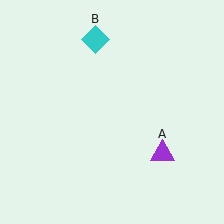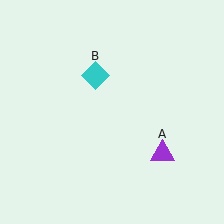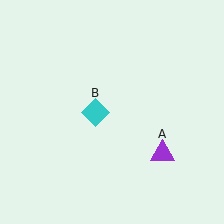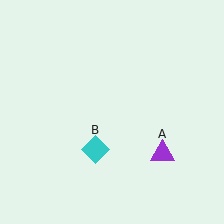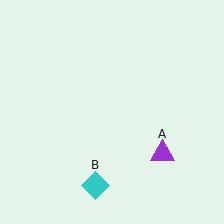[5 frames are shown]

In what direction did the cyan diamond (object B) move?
The cyan diamond (object B) moved down.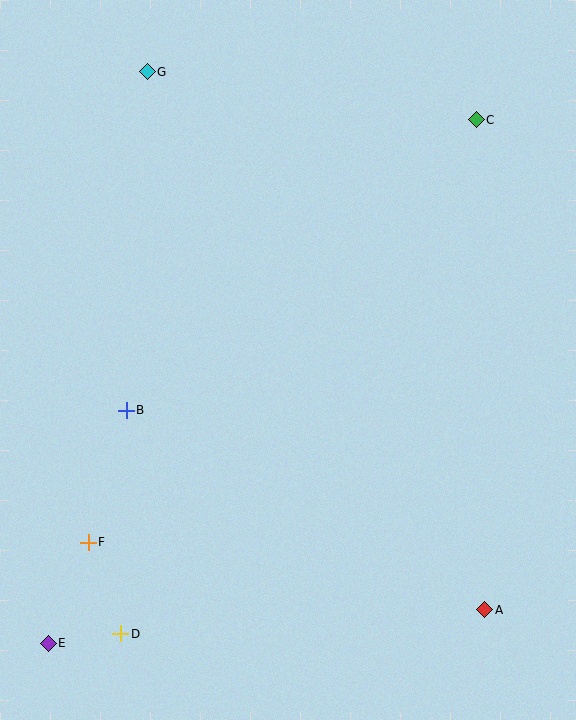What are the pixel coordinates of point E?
Point E is at (48, 643).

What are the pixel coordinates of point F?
Point F is at (88, 542).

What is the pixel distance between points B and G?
The distance between B and G is 339 pixels.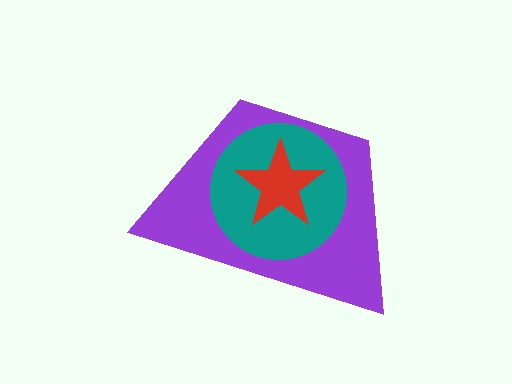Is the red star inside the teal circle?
Yes.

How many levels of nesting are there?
3.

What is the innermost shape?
The red star.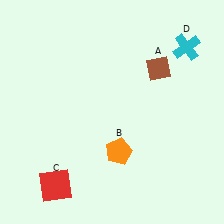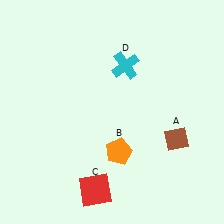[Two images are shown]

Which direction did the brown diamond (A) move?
The brown diamond (A) moved down.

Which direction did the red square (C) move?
The red square (C) moved right.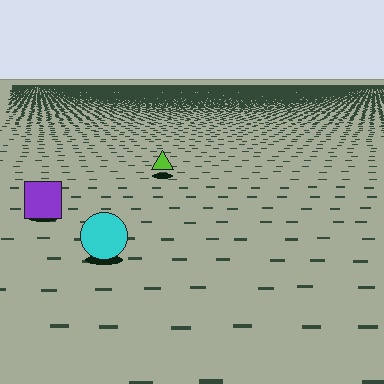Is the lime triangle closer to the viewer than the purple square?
No. The purple square is closer — you can tell from the texture gradient: the ground texture is coarser near it.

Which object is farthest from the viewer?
The lime triangle is farthest from the viewer. It appears smaller and the ground texture around it is denser.